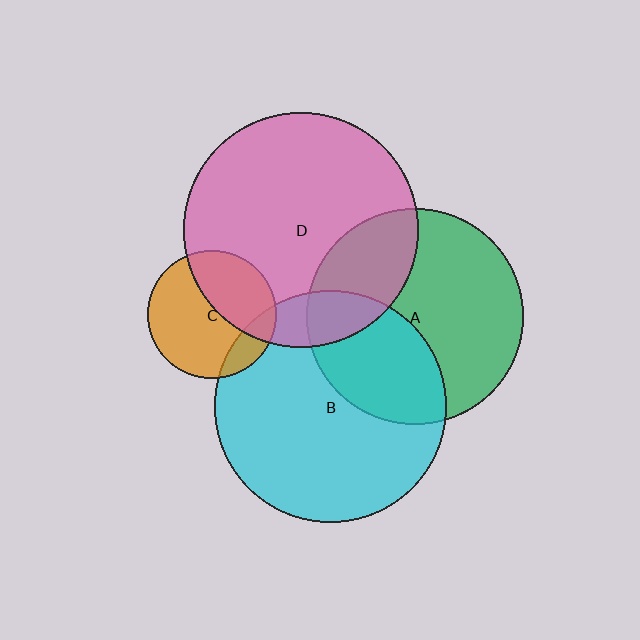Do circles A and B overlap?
Yes.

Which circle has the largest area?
Circle D (pink).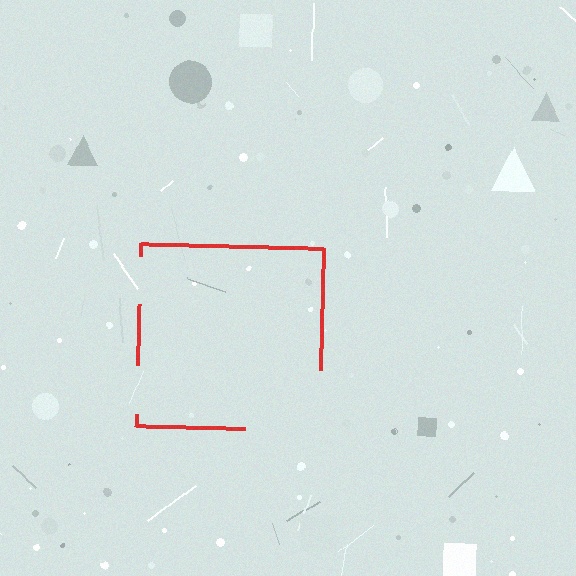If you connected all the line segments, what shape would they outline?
They would outline a square.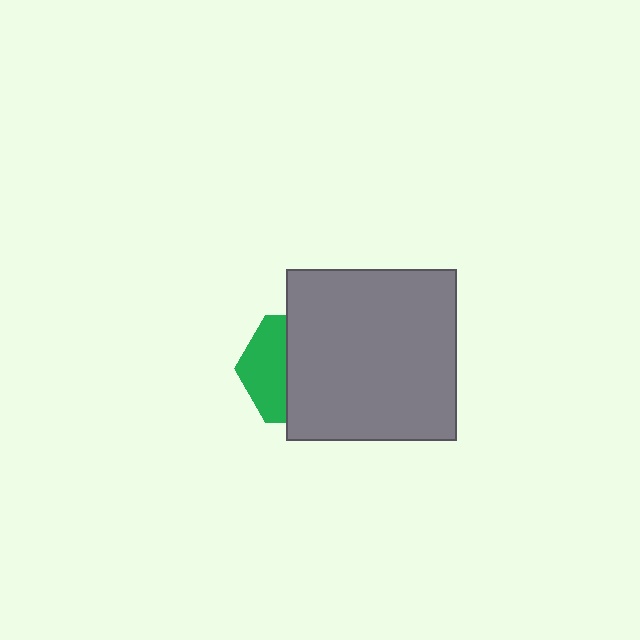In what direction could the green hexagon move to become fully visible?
The green hexagon could move left. That would shift it out from behind the gray square entirely.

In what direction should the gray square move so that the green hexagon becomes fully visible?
The gray square should move right. That is the shortest direction to clear the overlap and leave the green hexagon fully visible.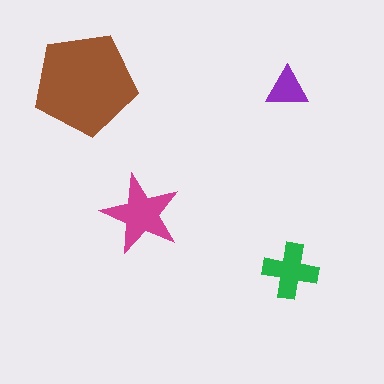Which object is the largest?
The brown pentagon.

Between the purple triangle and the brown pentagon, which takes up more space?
The brown pentagon.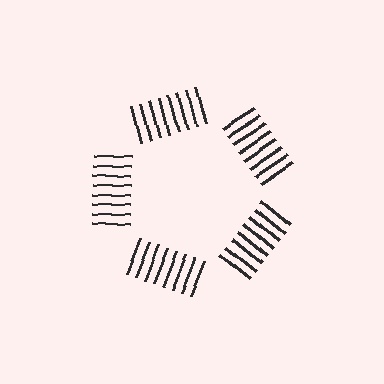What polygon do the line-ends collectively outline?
An illusory pentagon — the line segments terminate on its edges but no continuous stroke is drawn.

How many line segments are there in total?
40 — 8 along each of the 5 edges.